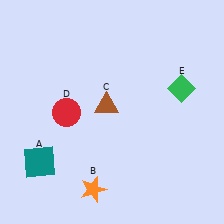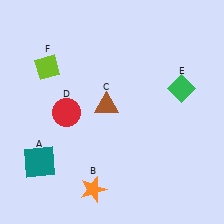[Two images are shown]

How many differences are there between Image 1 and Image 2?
There is 1 difference between the two images.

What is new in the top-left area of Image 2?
A lime diamond (F) was added in the top-left area of Image 2.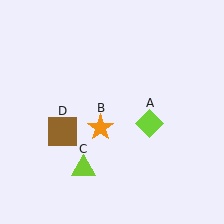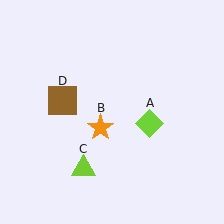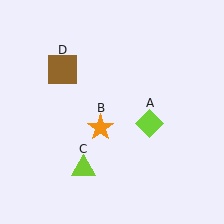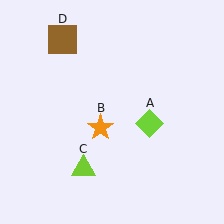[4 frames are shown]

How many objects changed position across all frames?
1 object changed position: brown square (object D).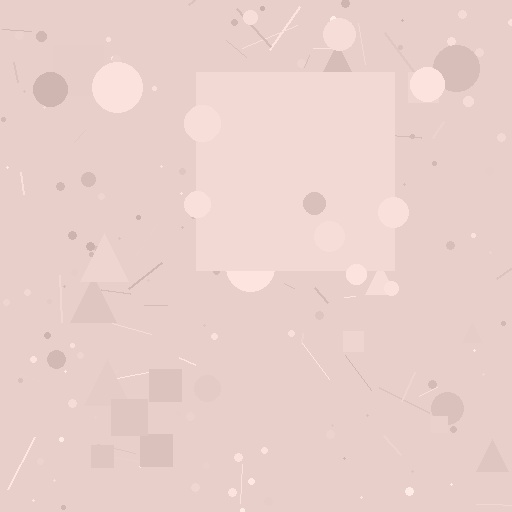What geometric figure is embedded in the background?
A square is embedded in the background.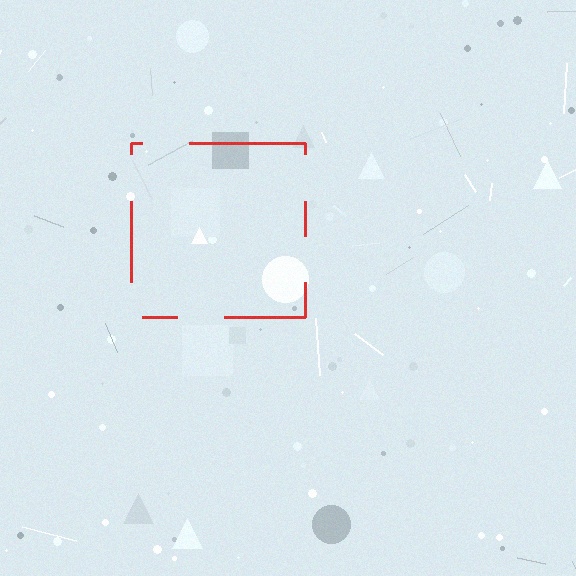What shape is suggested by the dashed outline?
The dashed outline suggests a square.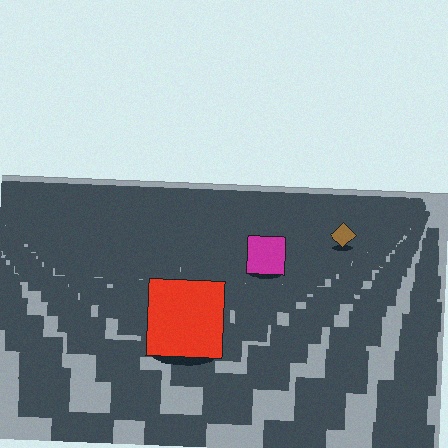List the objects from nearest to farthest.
From nearest to farthest: the red square, the magenta square, the brown diamond.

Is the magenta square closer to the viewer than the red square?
No. The red square is closer — you can tell from the texture gradient: the ground texture is coarser near it.